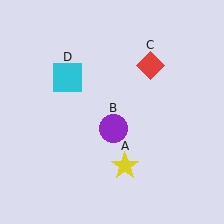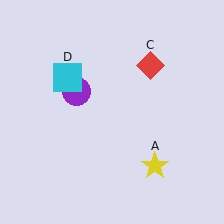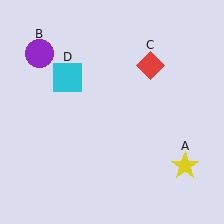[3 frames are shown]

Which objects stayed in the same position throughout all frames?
Red diamond (object C) and cyan square (object D) remained stationary.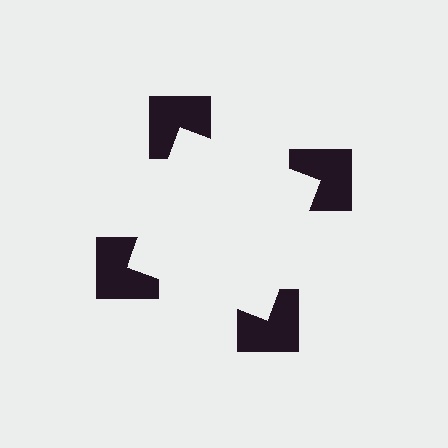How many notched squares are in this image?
There are 4 — one at each vertex of the illusory square.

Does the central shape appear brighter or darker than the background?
It typically appears slightly brighter than the background, even though no actual brightness change is drawn.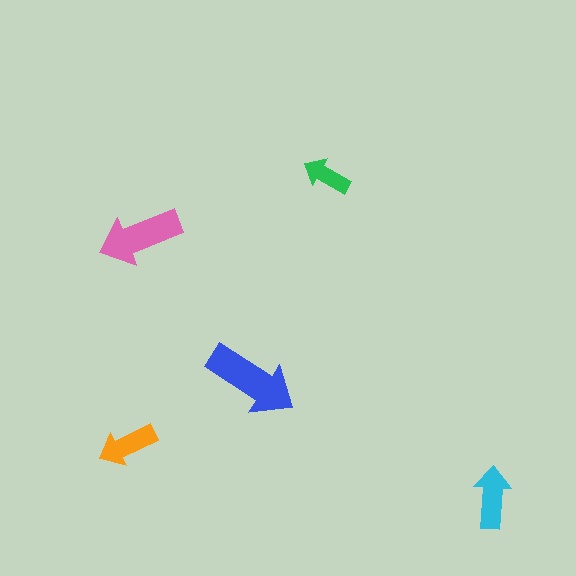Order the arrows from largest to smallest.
the blue one, the pink one, the cyan one, the orange one, the green one.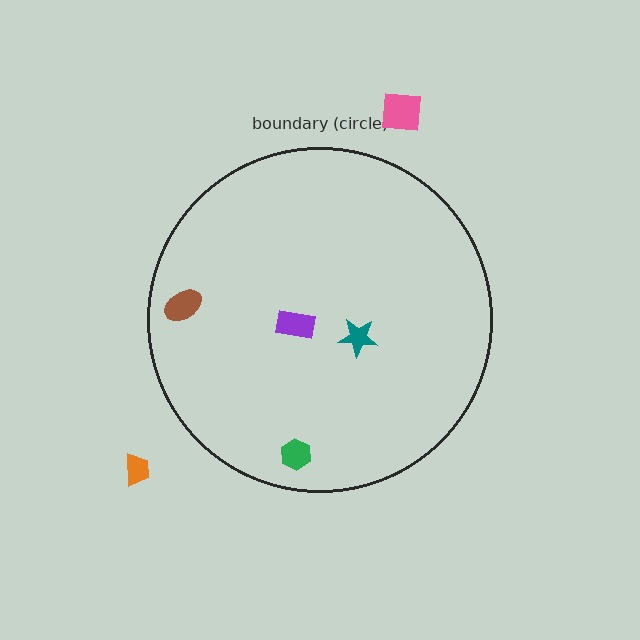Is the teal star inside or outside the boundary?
Inside.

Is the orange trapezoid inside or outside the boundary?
Outside.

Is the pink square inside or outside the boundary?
Outside.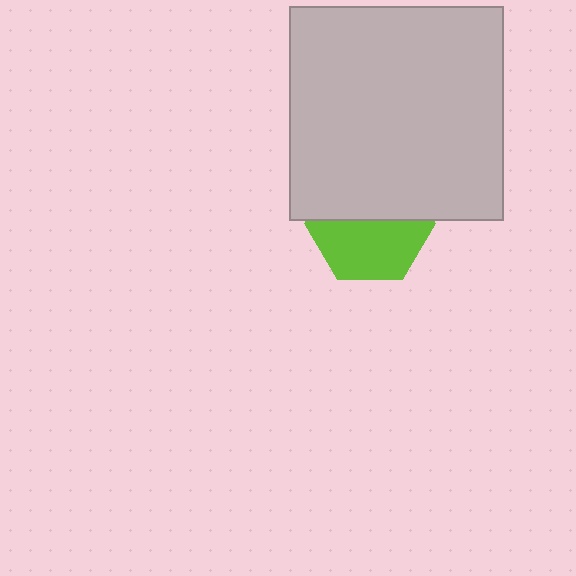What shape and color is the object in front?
The object in front is a light gray rectangle.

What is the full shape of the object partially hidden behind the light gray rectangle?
The partially hidden object is a lime hexagon.